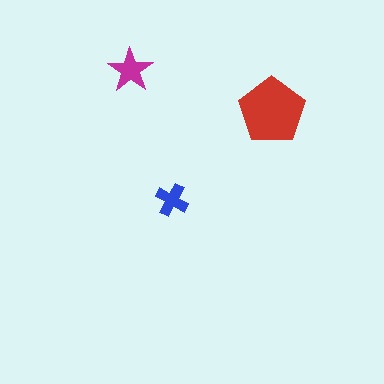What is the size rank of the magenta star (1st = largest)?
2nd.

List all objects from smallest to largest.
The blue cross, the magenta star, the red pentagon.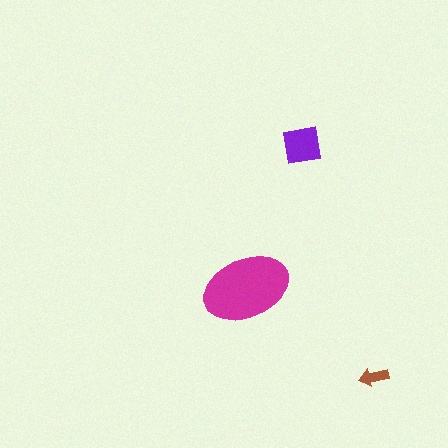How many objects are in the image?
There are 3 objects in the image.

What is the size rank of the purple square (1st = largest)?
2nd.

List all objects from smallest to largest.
The brown arrow, the purple square, the magenta ellipse.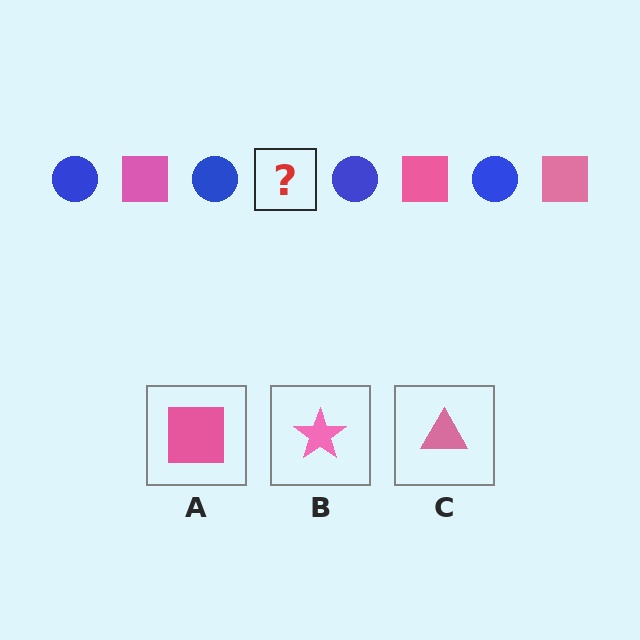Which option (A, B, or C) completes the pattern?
A.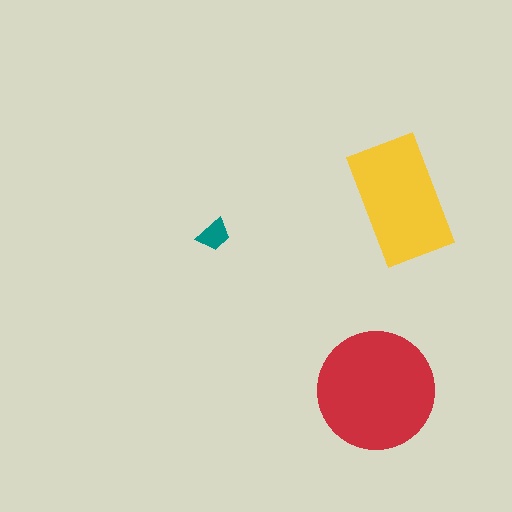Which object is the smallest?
The teal trapezoid.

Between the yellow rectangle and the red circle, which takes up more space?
The red circle.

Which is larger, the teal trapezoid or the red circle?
The red circle.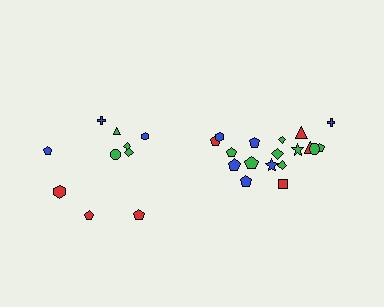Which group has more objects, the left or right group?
The right group.